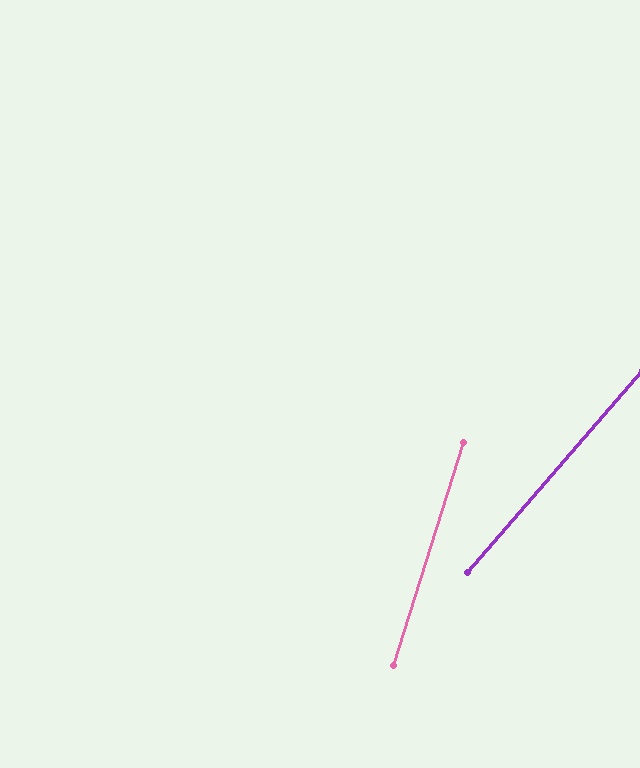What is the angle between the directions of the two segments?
Approximately 24 degrees.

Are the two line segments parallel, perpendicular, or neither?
Neither parallel nor perpendicular — they differ by about 24°.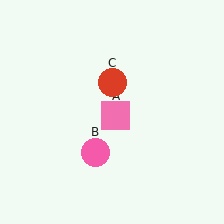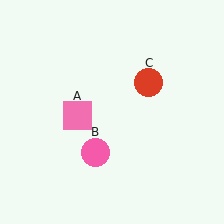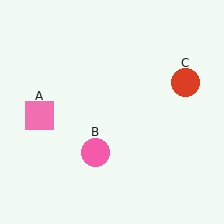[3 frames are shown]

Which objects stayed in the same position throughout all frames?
Pink circle (object B) remained stationary.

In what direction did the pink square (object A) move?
The pink square (object A) moved left.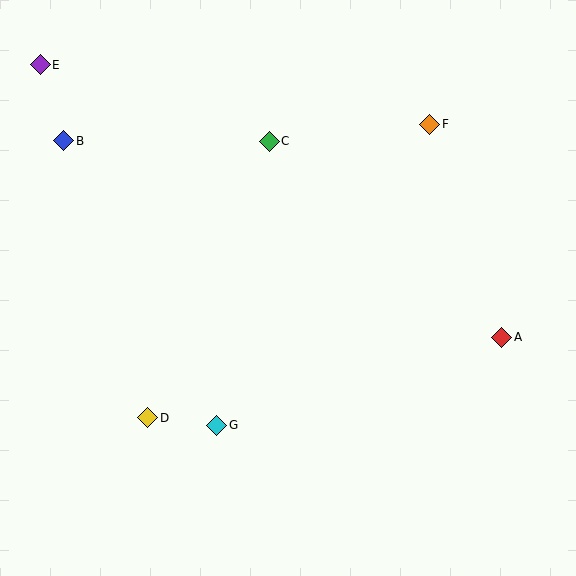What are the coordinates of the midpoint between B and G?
The midpoint between B and G is at (140, 283).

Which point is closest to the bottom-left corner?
Point D is closest to the bottom-left corner.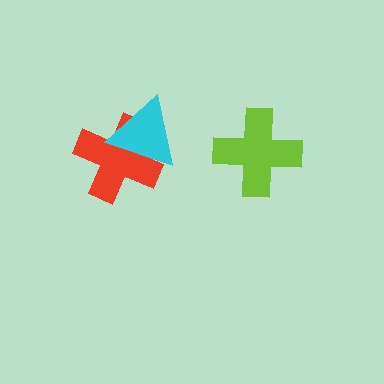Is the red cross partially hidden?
Yes, it is partially covered by another shape.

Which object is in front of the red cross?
The cyan triangle is in front of the red cross.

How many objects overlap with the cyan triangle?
1 object overlaps with the cyan triangle.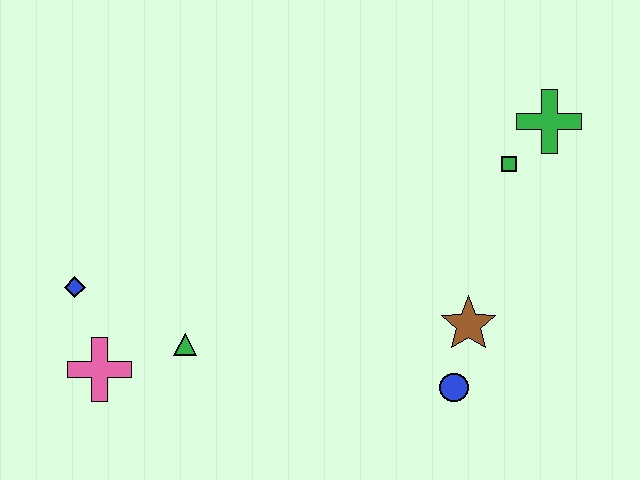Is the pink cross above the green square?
No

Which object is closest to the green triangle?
The pink cross is closest to the green triangle.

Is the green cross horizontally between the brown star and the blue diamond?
No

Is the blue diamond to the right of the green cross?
No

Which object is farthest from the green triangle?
The green cross is farthest from the green triangle.